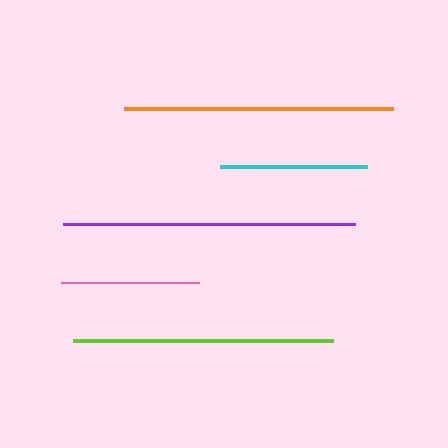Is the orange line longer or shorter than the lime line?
The orange line is longer than the lime line.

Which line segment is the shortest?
The pink line is the shortest at approximately 138 pixels.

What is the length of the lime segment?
The lime segment is approximately 259 pixels long.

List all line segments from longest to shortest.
From longest to shortest: purple, orange, lime, cyan, pink.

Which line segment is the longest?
The purple line is the longest at approximately 291 pixels.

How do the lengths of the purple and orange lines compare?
The purple and orange lines are approximately the same length.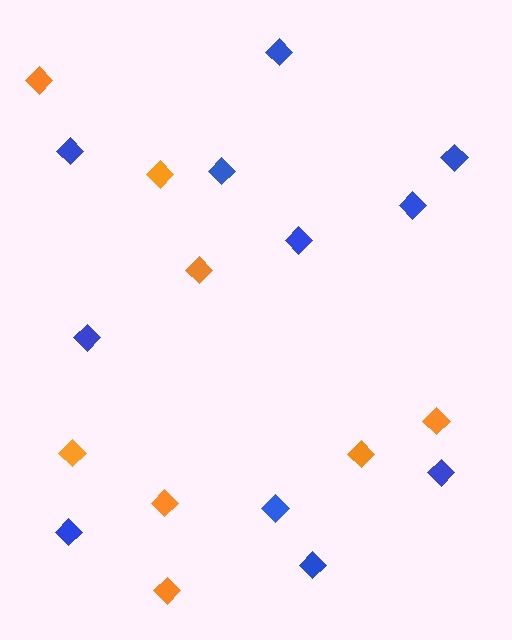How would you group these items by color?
There are 2 groups: one group of blue diamonds (11) and one group of orange diamonds (8).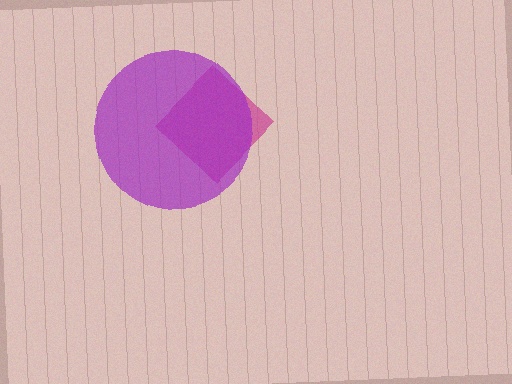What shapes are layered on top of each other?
The layered shapes are: a magenta diamond, a purple circle.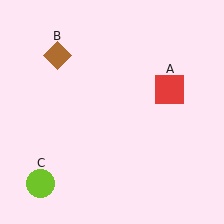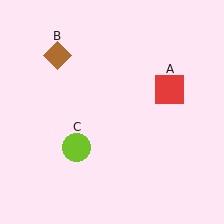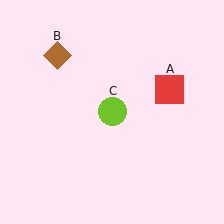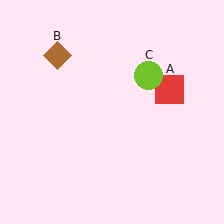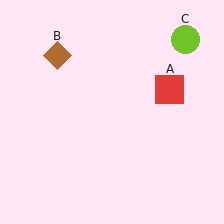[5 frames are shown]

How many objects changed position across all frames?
1 object changed position: lime circle (object C).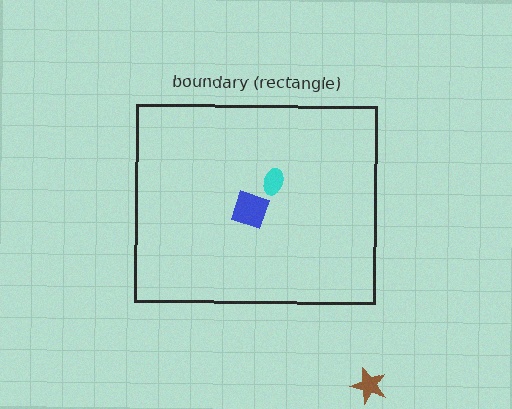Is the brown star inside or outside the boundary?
Outside.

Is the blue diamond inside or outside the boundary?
Inside.